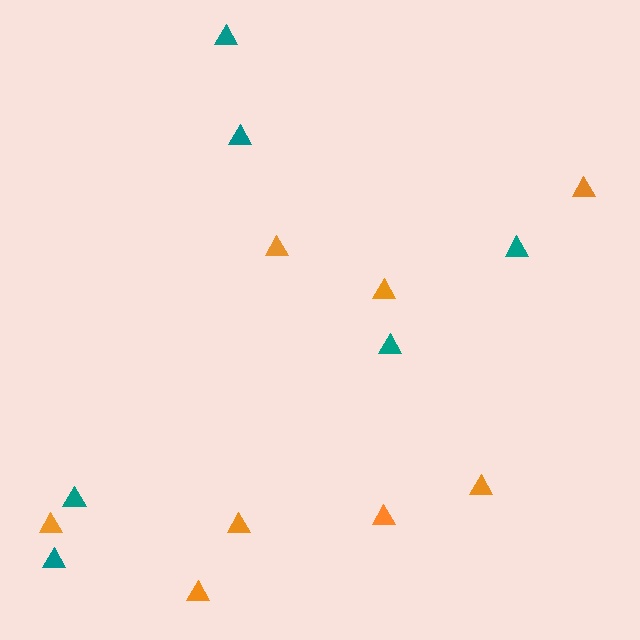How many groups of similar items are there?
There are 2 groups: one group of teal triangles (6) and one group of orange triangles (8).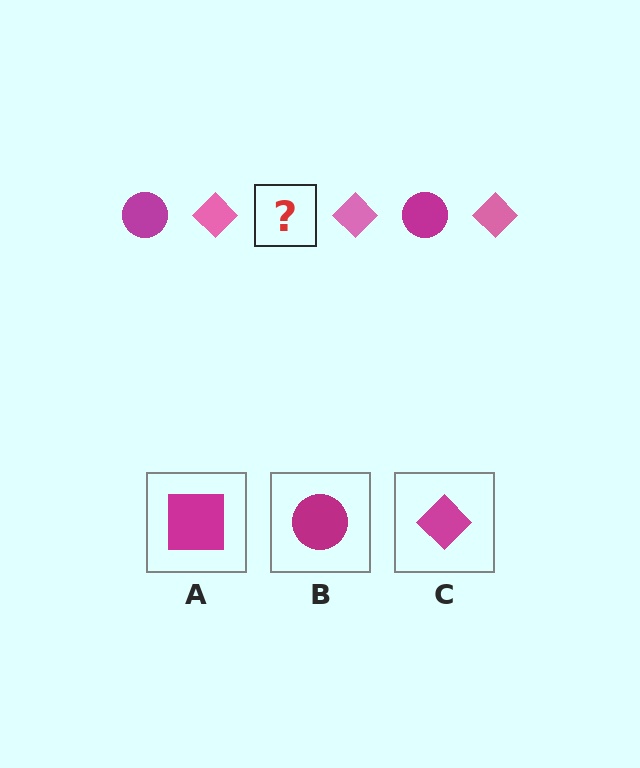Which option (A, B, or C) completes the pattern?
B.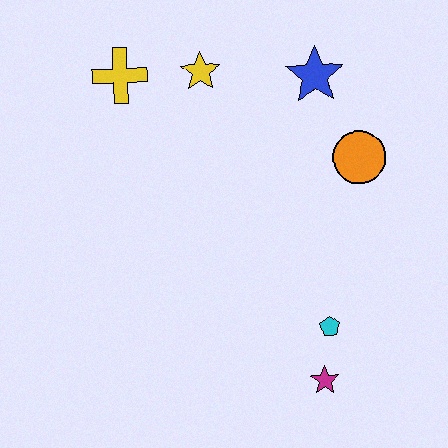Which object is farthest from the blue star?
The magenta star is farthest from the blue star.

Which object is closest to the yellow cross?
The yellow star is closest to the yellow cross.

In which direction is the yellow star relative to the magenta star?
The yellow star is above the magenta star.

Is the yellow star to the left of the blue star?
Yes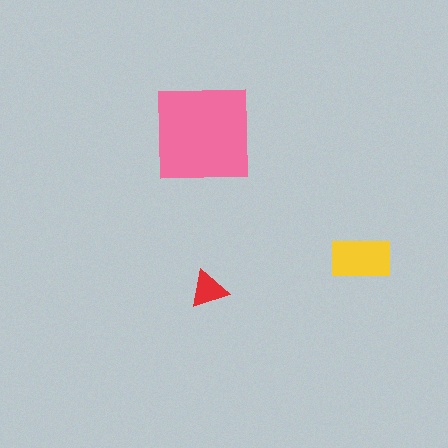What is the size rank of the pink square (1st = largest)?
1st.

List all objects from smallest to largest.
The red triangle, the yellow rectangle, the pink square.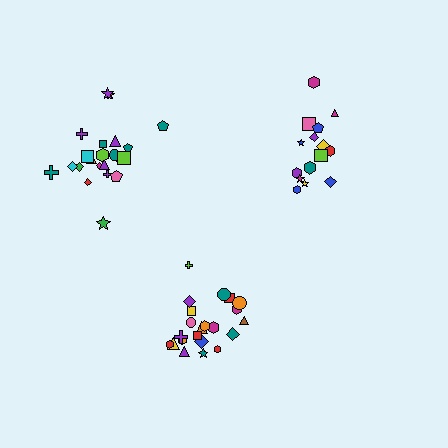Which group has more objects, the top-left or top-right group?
The top-left group.